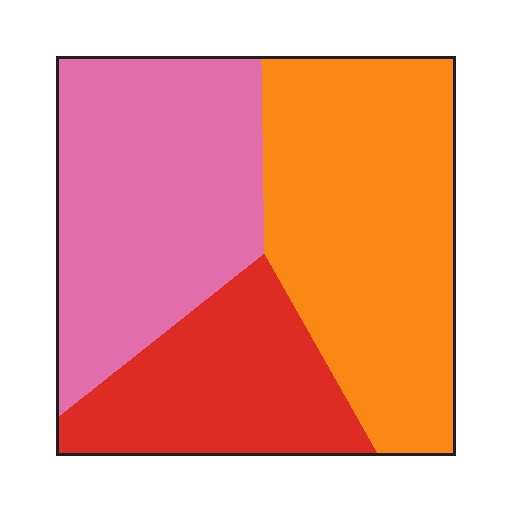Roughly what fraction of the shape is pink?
Pink takes up about three eighths (3/8) of the shape.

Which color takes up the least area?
Red, at roughly 25%.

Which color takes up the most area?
Orange, at roughly 40%.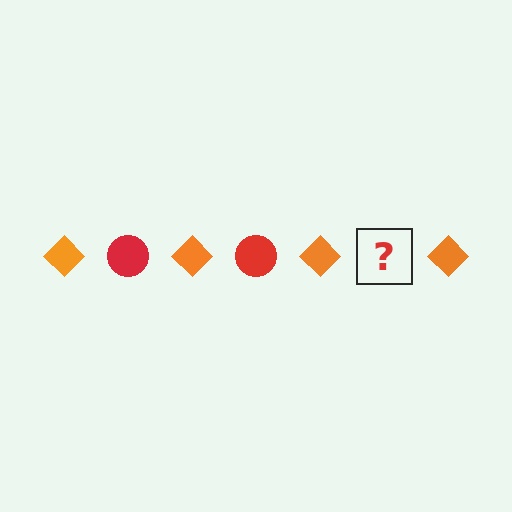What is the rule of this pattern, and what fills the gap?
The rule is that the pattern alternates between orange diamond and red circle. The gap should be filled with a red circle.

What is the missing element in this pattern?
The missing element is a red circle.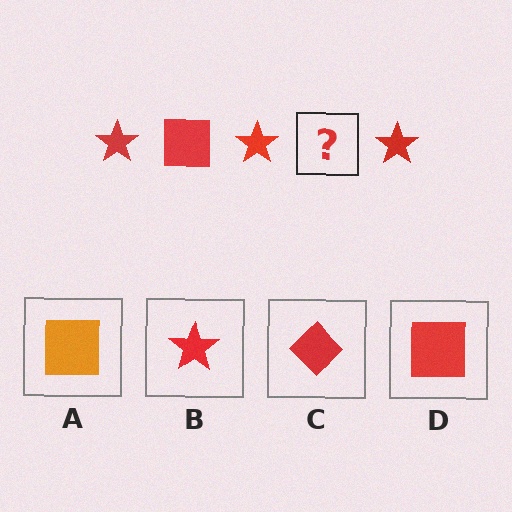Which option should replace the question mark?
Option D.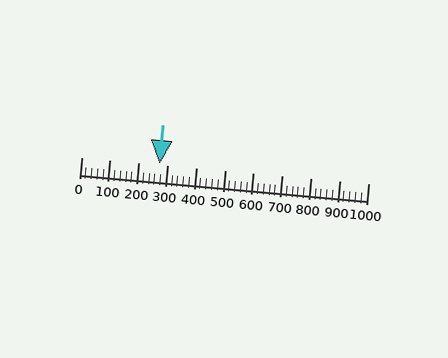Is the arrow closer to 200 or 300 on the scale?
The arrow is closer to 300.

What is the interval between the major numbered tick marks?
The major tick marks are spaced 100 units apart.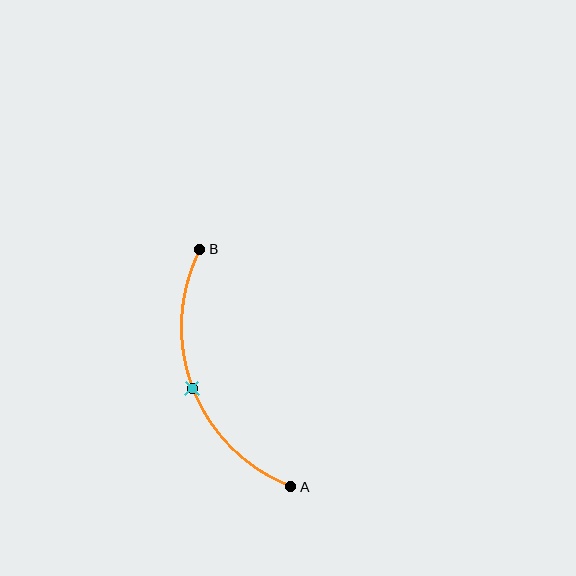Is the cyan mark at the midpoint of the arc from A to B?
Yes. The cyan mark lies on the arc at equal arc-length from both A and B — it is the arc midpoint.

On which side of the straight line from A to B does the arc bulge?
The arc bulges to the left of the straight line connecting A and B.